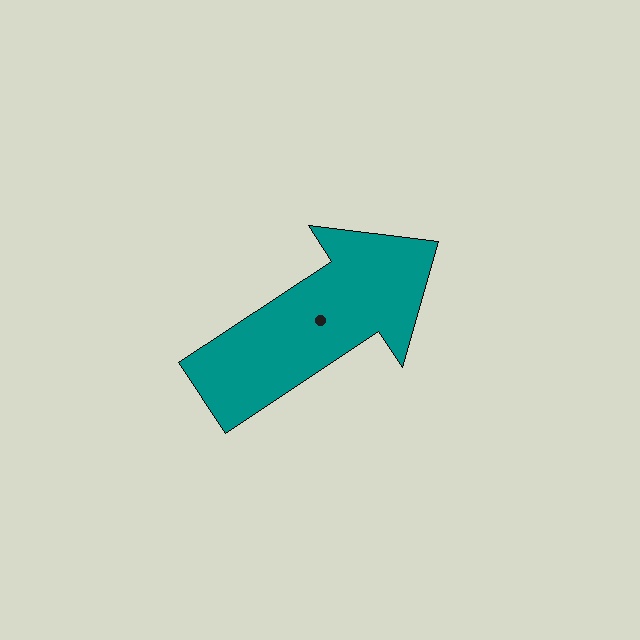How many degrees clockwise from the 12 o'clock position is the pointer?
Approximately 56 degrees.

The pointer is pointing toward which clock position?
Roughly 2 o'clock.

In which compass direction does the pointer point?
Northeast.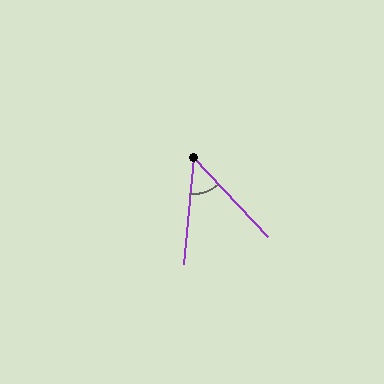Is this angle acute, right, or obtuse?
It is acute.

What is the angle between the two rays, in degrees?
Approximately 48 degrees.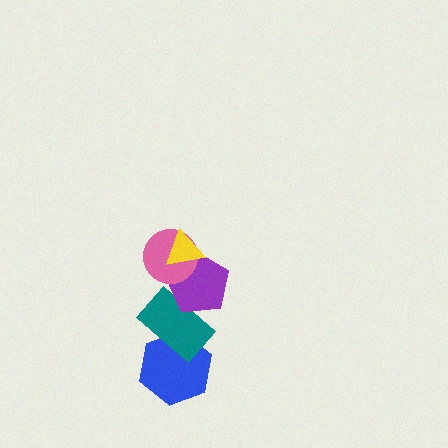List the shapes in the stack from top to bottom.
From top to bottom: the yellow triangle, the pink circle, the purple pentagon, the teal rectangle, the blue hexagon.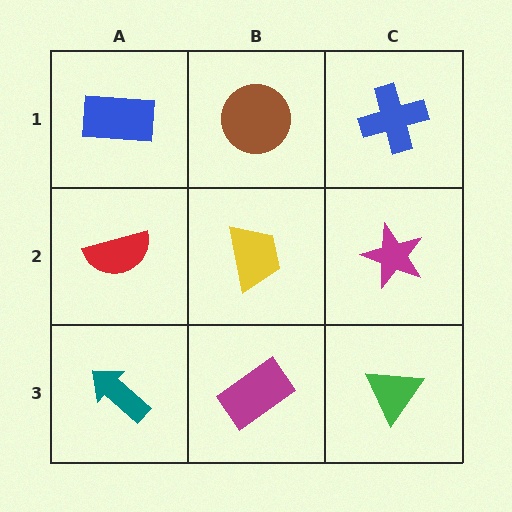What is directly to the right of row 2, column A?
A yellow trapezoid.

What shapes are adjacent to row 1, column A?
A red semicircle (row 2, column A), a brown circle (row 1, column B).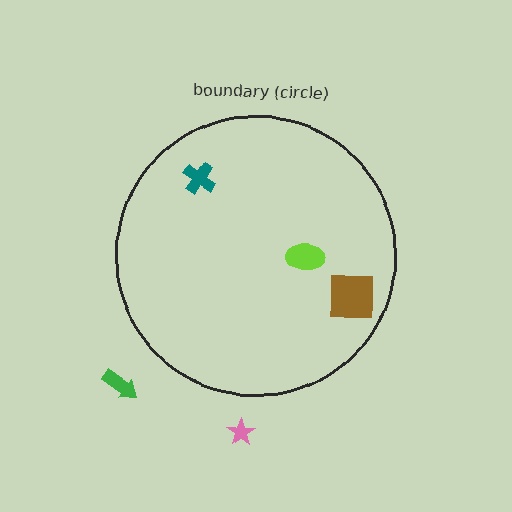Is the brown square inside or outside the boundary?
Inside.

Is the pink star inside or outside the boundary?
Outside.